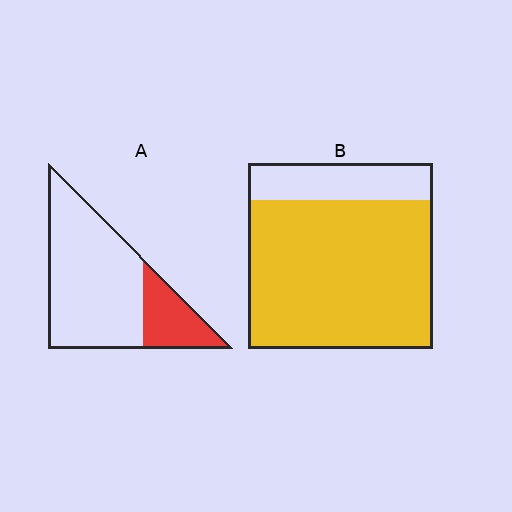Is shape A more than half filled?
No.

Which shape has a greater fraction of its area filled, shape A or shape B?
Shape B.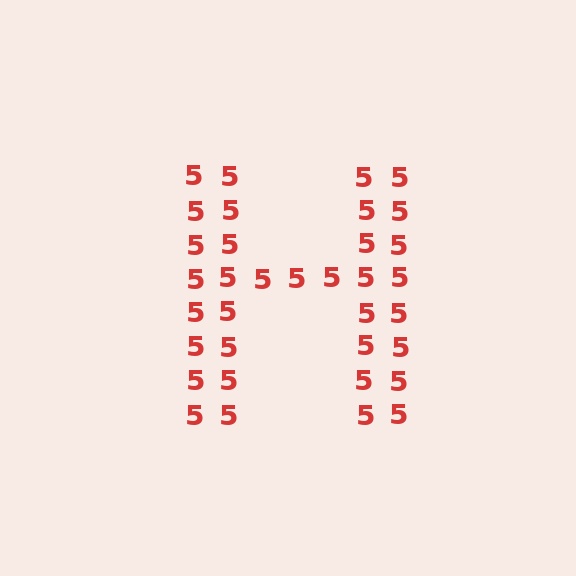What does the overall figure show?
The overall figure shows the letter H.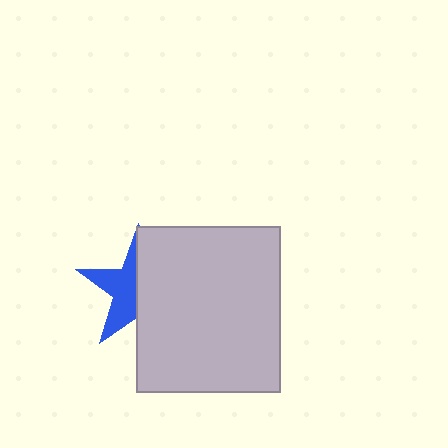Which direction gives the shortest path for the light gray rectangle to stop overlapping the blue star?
Moving right gives the shortest separation.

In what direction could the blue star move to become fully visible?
The blue star could move left. That would shift it out from behind the light gray rectangle entirely.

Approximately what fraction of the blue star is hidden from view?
Roughly 55% of the blue star is hidden behind the light gray rectangle.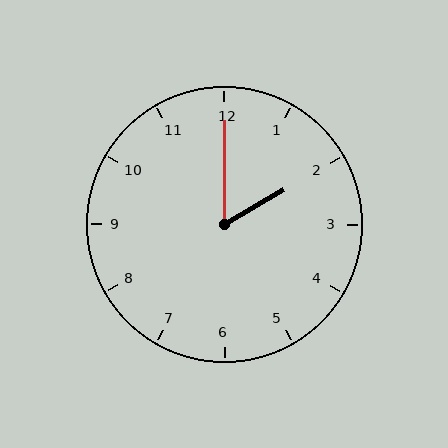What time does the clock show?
2:00.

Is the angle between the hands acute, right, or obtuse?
It is acute.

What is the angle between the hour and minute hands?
Approximately 60 degrees.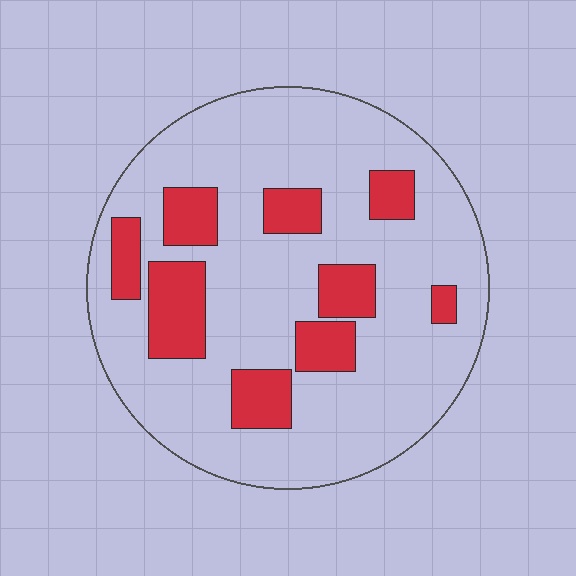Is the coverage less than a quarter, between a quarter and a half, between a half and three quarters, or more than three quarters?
Less than a quarter.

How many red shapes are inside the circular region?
9.